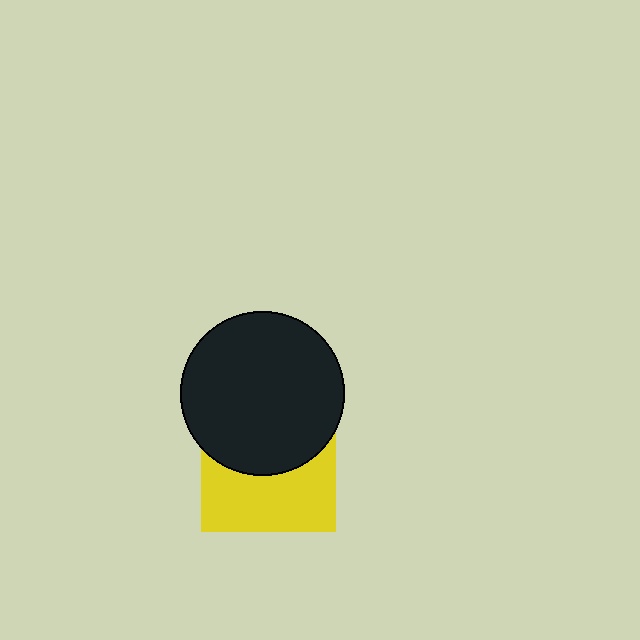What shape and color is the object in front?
The object in front is a black circle.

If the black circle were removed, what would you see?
You would see the complete yellow square.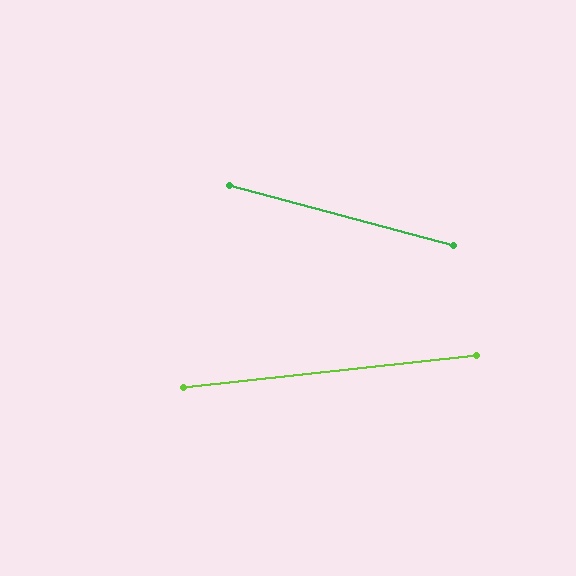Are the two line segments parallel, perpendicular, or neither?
Neither parallel nor perpendicular — they differ by about 21°.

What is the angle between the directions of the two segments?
Approximately 21 degrees.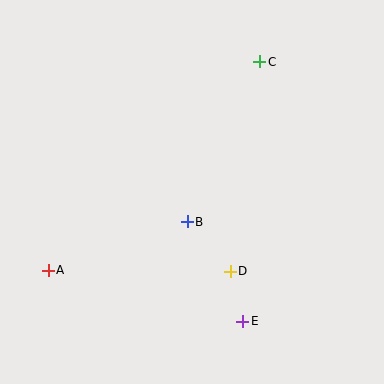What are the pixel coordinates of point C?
Point C is at (260, 62).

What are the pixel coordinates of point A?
Point A is at (48, 270).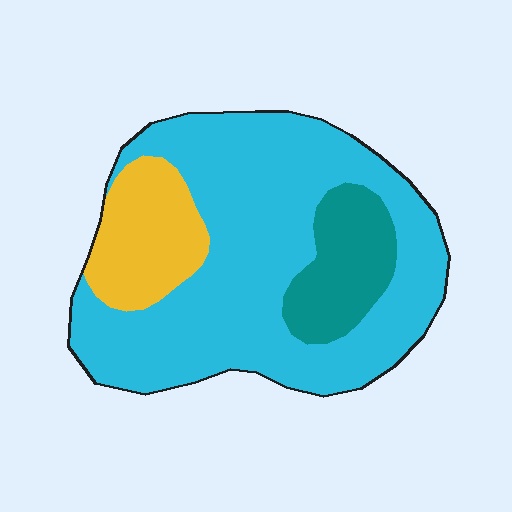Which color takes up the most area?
Cyan, at roughly 70%.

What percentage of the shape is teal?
Teal takes up about one eighth (1/8) of the shape.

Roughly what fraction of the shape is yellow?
Yellow takes up about one sixth (1/6) of the shape.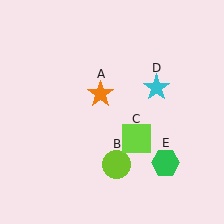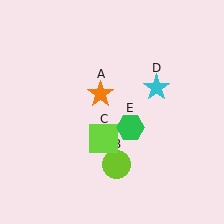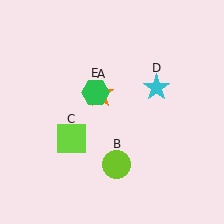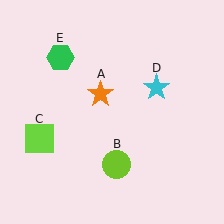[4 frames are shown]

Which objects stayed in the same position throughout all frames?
Orange star (object A) and lime circle (object B) and cyan star (object D) remained stationary.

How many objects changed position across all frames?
2 objects changed position: lime square (object C), green hexagon (object E).